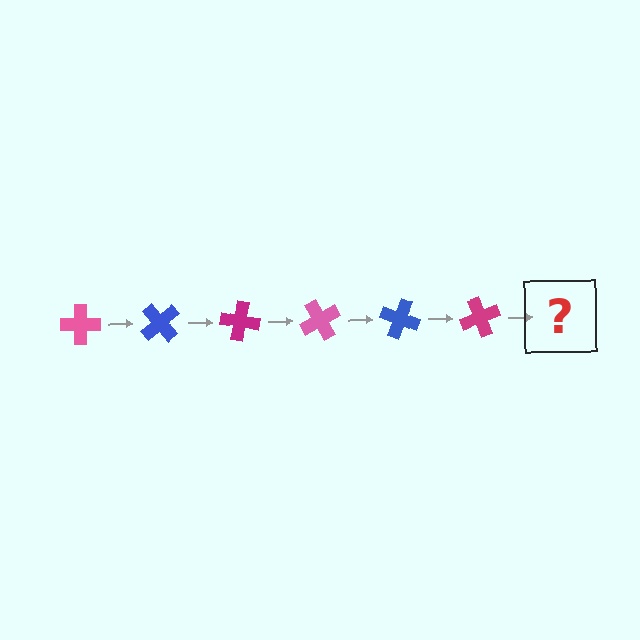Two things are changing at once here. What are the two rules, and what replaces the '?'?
The two rules are that it rotates 50 degrees each step and the color cycles through pink, blue, and magenta. The '?' should be a pink cross, rotated 300 degrees from the start.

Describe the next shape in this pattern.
It should be a pink cross, rotated 300 degrees from the start.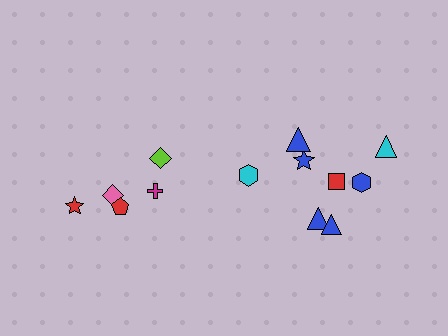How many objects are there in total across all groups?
There are 13 objects.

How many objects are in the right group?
There are 8 objects.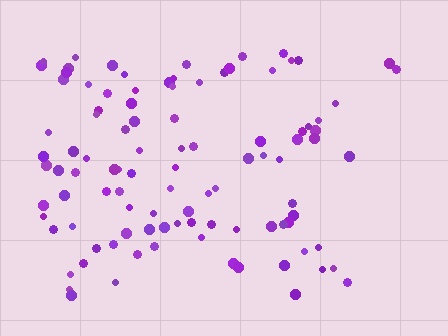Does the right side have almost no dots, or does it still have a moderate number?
Still a moderate number, just noticeably fewer than the left.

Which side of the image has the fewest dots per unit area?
The right.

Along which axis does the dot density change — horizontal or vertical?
Horizontal.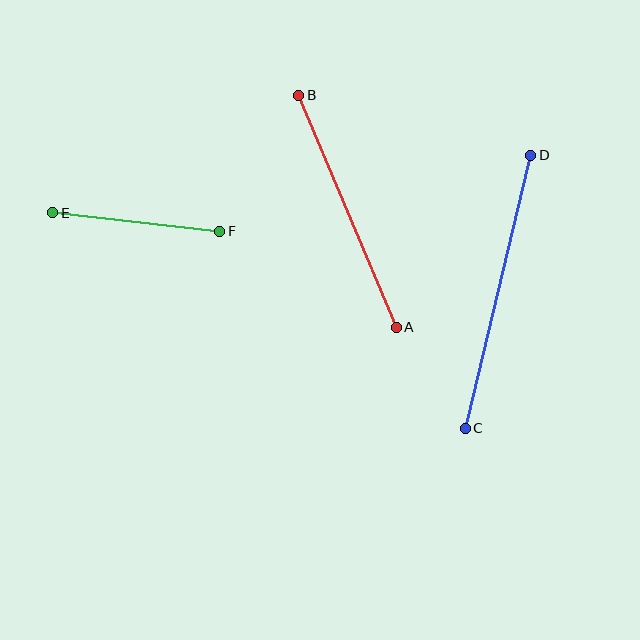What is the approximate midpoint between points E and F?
The midpoint is at approximately (136, 222) pixels.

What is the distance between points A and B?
The distance is approximately 251 pixels.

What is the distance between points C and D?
The distance is approximately 281 pixels.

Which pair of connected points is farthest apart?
Points C and D are farthest apart.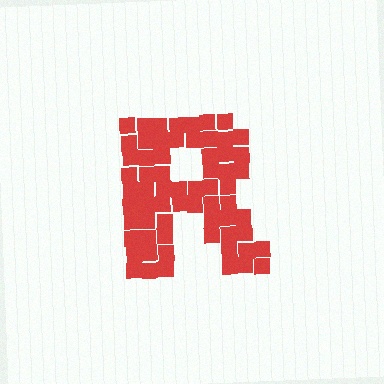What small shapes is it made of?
It is made of small squares.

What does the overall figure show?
The overall figure shows the letter R.